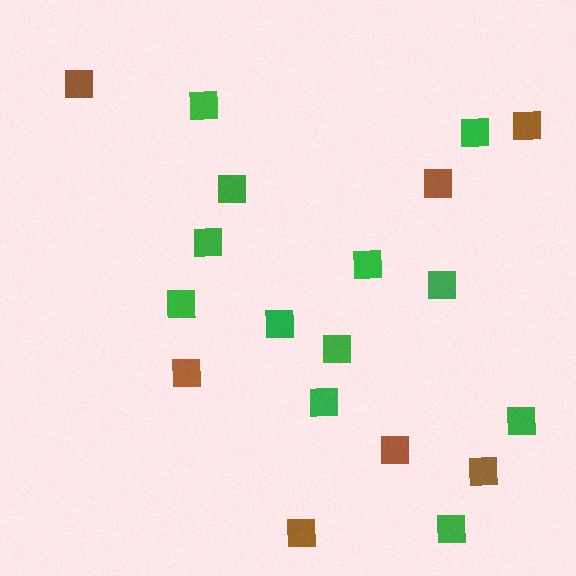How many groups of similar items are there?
There are 2 groups: one group of green squares (12) and one group of brown squares (7).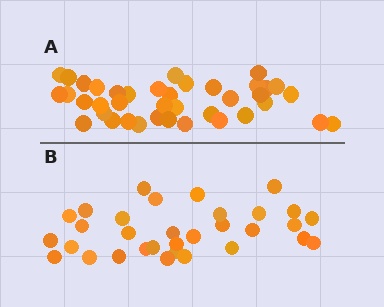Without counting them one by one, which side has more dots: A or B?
Region A (the top region) has more dots.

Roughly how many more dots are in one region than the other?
Region A has roughly 8 or so more dots than region B.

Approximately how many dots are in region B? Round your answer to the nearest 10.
About 30 dots. (The exact count is 32, which rounds to 30.)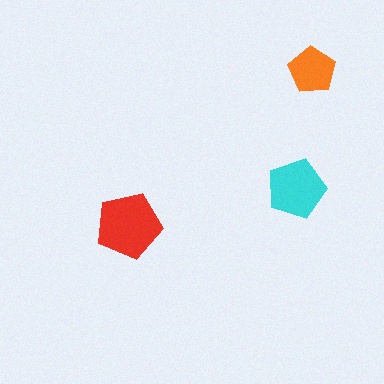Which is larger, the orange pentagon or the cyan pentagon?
The cyan one.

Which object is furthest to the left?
The red pentagon is leftmost.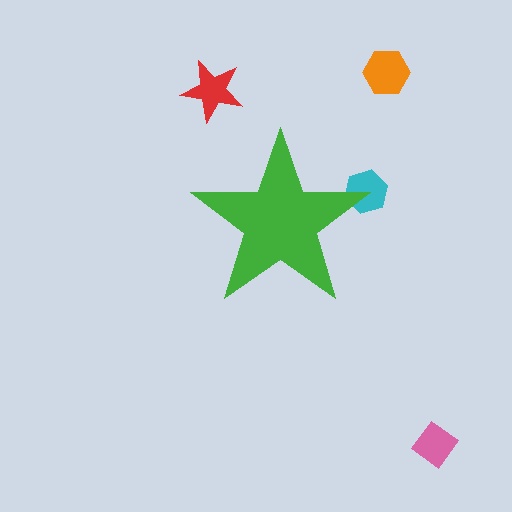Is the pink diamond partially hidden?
No, the pink diamond is fully visible.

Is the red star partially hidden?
No, the red star is fully visible.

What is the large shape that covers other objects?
A green star.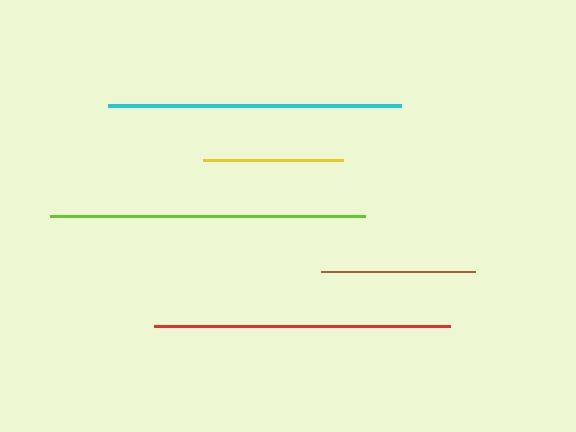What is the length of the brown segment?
The brown segment is approximately 155 pixels long.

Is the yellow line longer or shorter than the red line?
The red line is longer than the yellow line.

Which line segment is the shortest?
The yellow line is the shortest at approximately 139 pixels.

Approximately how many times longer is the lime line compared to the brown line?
The lime line is approximately 2.0 times the length of the brown line.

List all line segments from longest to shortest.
From longest to shortest: lime, red, cyan, brown, yellow.